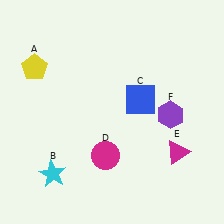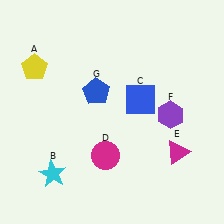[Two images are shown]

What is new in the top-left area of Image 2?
A blue pentagon (G) was added in the top-left area of Image 2.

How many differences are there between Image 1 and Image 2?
There is 1 difference between the two images.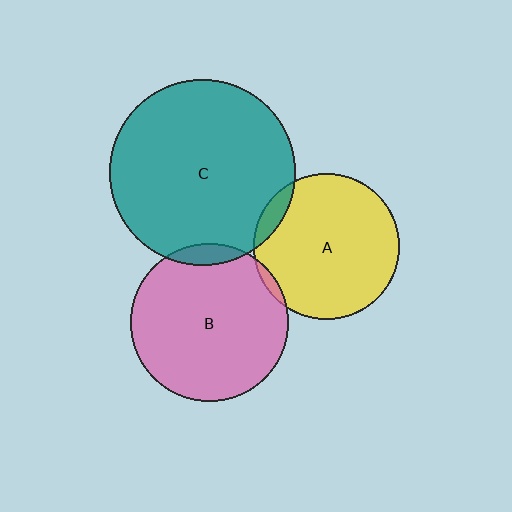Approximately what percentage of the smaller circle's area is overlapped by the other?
Approximately 5%.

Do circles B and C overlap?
Yes.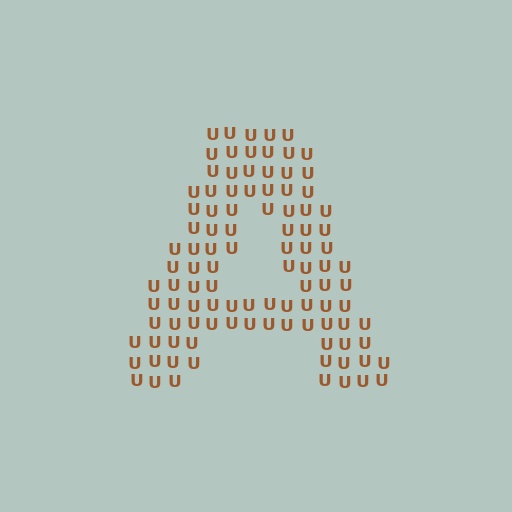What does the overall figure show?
The overall figure shows the letter A.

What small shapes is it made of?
It is made of small letter U's.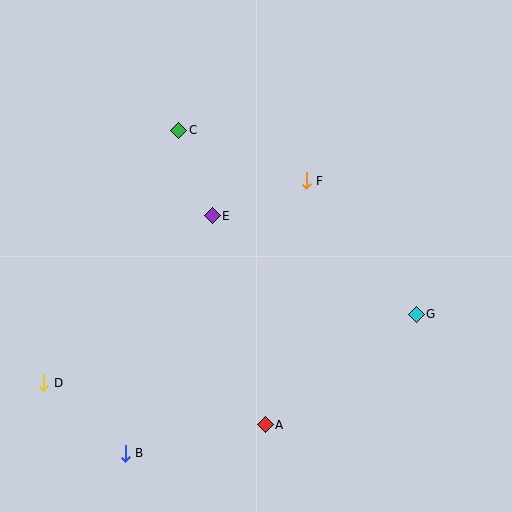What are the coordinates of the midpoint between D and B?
The midpoint between D and B is at (85, 418).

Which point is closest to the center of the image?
Point E at (212, 216) is closest to the center.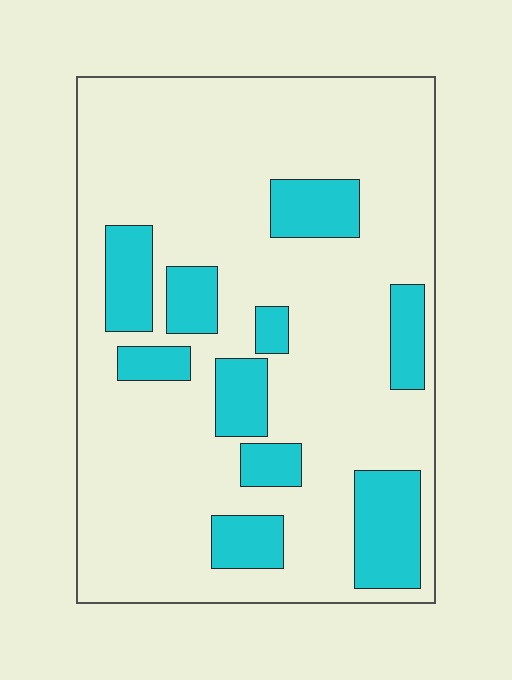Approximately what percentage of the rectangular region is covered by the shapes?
Approximately 20%.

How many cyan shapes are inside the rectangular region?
10.